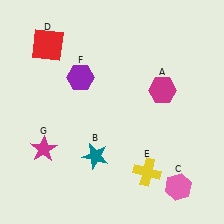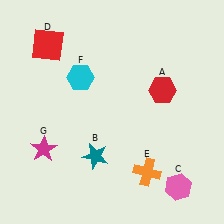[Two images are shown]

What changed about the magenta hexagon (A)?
In Image 1, A is magenta. In Image 2, it changed to red.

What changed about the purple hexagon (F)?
In Image 1, F is purple. In Image 2, it changed to cyan.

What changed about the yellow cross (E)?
In Image 1, E is yellow. In Image 2, it changed to orange.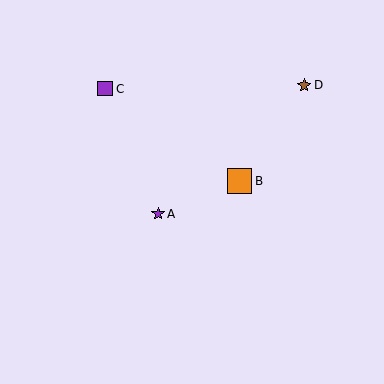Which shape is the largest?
The orange square (labeled B) is the largest.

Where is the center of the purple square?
The center of the purple square is at (105, 89).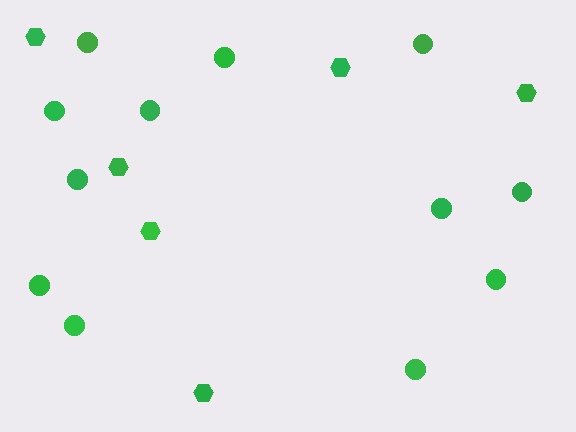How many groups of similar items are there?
There are 2 groups: one group of circles (12) and one group of hexagons (6).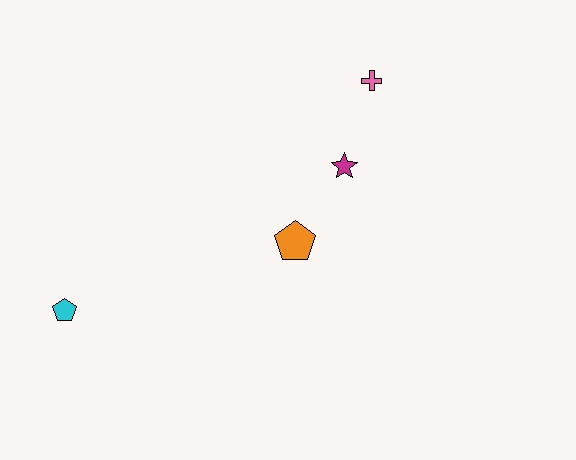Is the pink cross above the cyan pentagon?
Yes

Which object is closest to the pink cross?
The magenta star is closest to the pink cross.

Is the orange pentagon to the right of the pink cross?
No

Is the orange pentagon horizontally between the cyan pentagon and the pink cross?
Yes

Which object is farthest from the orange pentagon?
The cyan pentagon is farthest from the orange pentagon.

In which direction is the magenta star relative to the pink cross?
The magenta star is below the pink cross.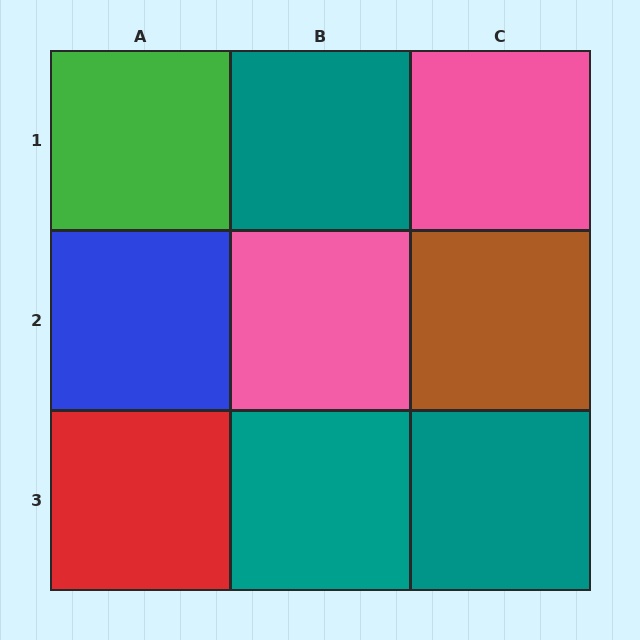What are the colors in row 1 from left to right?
Green, teal, pink.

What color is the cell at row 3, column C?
Teal.